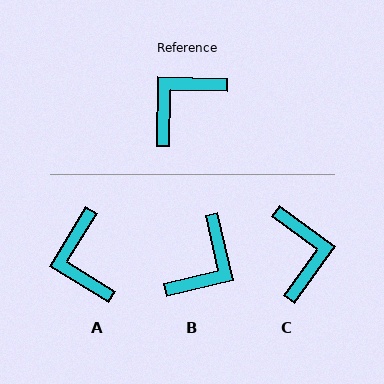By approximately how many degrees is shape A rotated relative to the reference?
Approximately 60 degrees counter-clockwise.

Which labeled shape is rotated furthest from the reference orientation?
B, about 165 degrees away.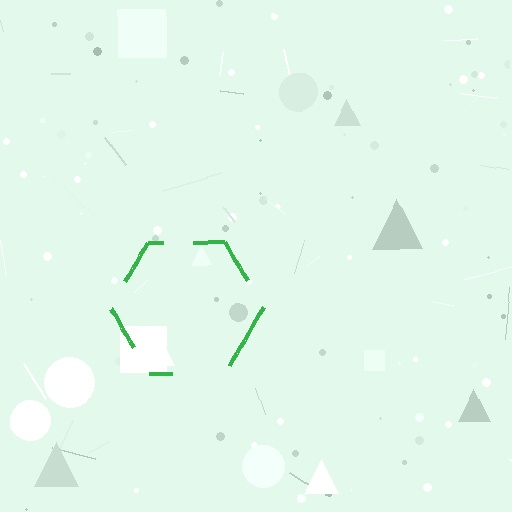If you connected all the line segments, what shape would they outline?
They would outline a hexagon.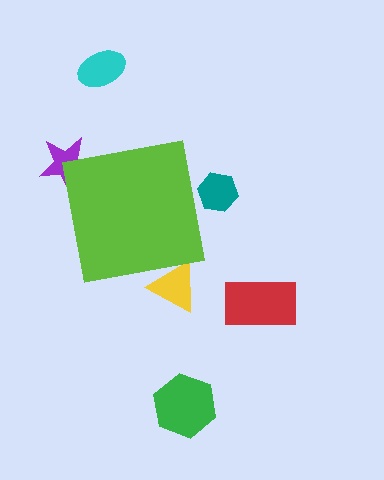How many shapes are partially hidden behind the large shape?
3 shapes are partially hidden.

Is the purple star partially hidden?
Yes, the purple star is partially hidden behind the lime square.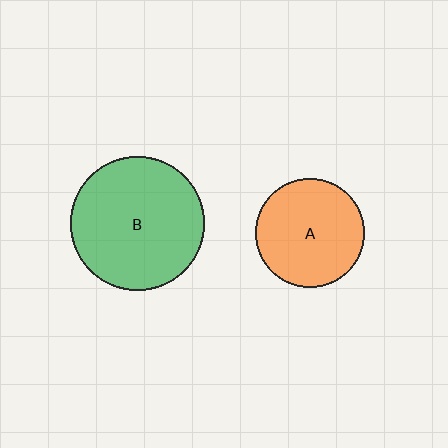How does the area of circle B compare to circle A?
Approximately 1.5 times.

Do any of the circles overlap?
No, none of the circles overlap.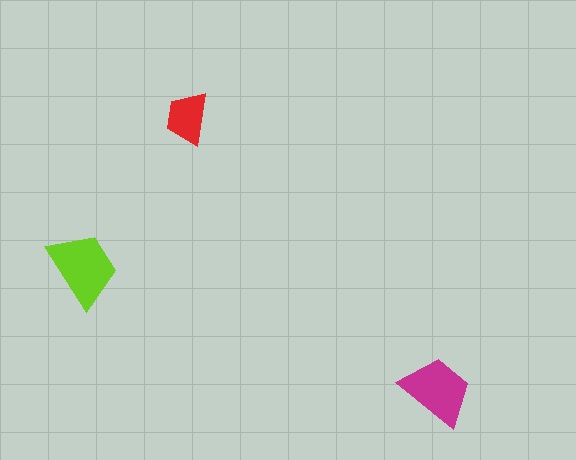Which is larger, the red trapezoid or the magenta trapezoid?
The magenta one.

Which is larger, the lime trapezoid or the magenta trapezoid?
The lime one.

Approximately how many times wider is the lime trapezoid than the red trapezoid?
About 1.5 times wider.